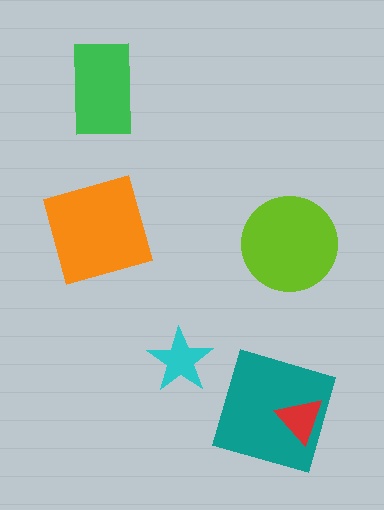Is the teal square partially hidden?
Yes, it is partially covered by another shape.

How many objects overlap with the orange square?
0 objects overlap with the orange square.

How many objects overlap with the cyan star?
0 objects overlap with the cyan star.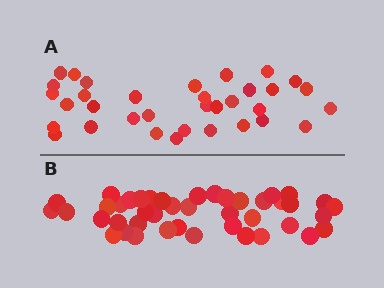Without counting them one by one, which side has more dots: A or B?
Region B (the bottom region) has more dots.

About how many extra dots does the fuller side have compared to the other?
Region B has roughly 8 or so more dots than region A.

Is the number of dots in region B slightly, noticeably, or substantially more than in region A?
Region B has noticeably more, but not dramatically so. The ratio is roughly 1.3 to 1.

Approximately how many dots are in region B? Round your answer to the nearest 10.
About 40 dots. (The exact count is 43, which rounds to 40.)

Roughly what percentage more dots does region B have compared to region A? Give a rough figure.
About 25% more.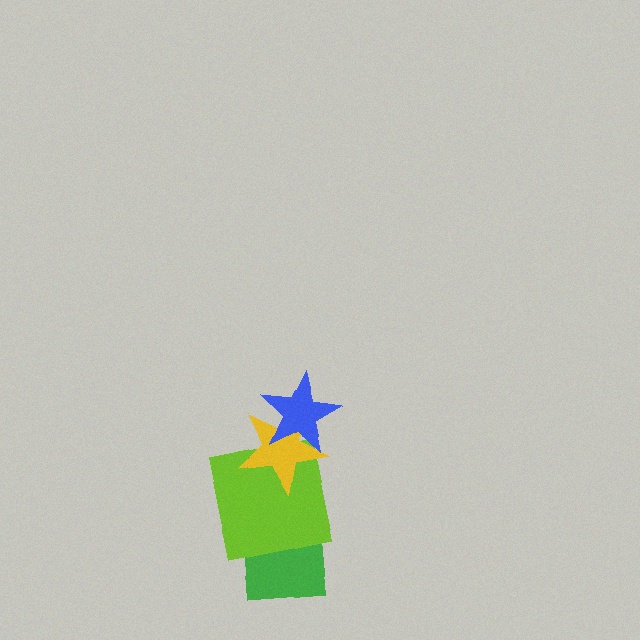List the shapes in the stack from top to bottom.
From top to bottom: the blue star, the yellow star, the lime square, the green square.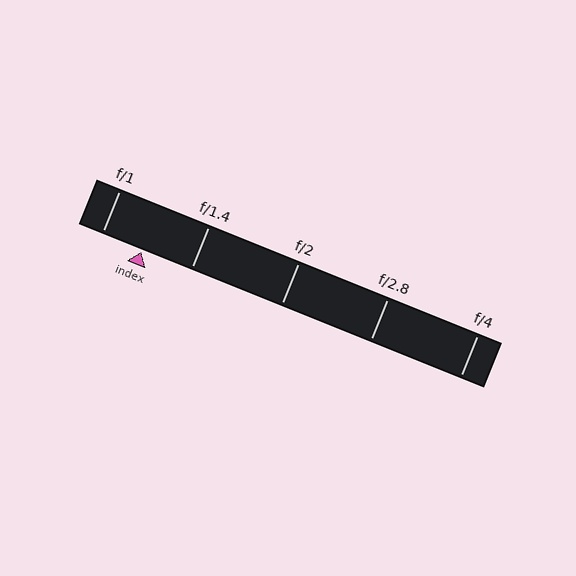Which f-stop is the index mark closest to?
The index mark is closest to f/1.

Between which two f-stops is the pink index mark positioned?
The index mark is between f/1 and f/1.4.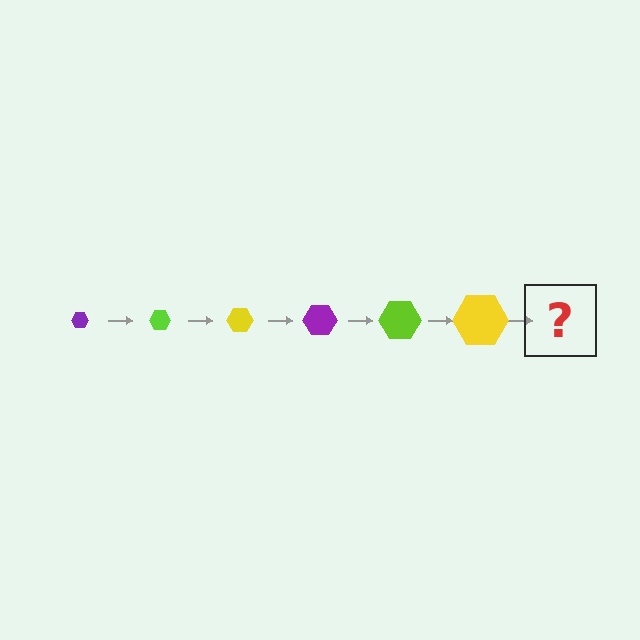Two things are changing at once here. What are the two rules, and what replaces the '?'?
The two rules are that the hexagon grows larger each step and the color cycles through purple, lime, and yellow. The '?' should be a purple hexagon, larger than the previous one.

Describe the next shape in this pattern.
It should be a purple hexagon, larger than the previous one.